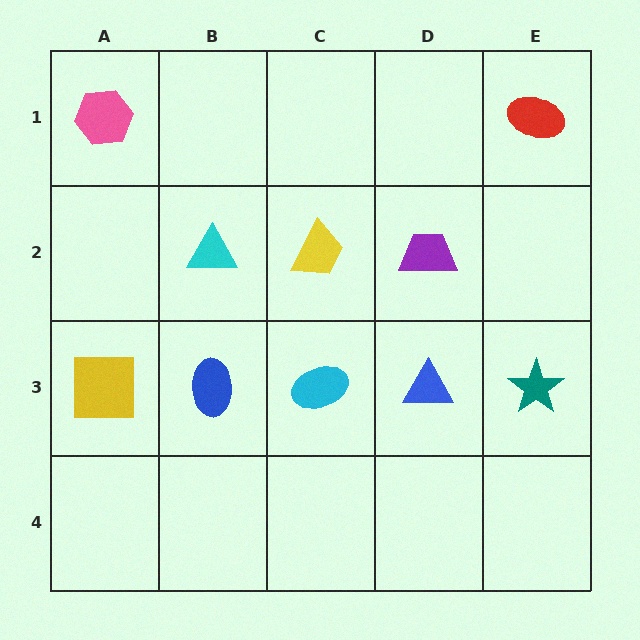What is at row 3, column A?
A yellow square.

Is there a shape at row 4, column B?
No, that cell is empty.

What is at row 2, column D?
A purple trapezoid.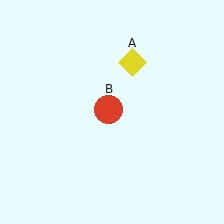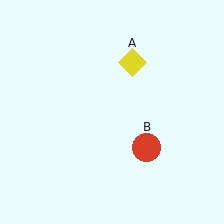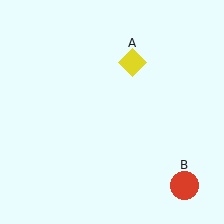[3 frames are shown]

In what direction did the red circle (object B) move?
The red circle (object B) moved down and to the right.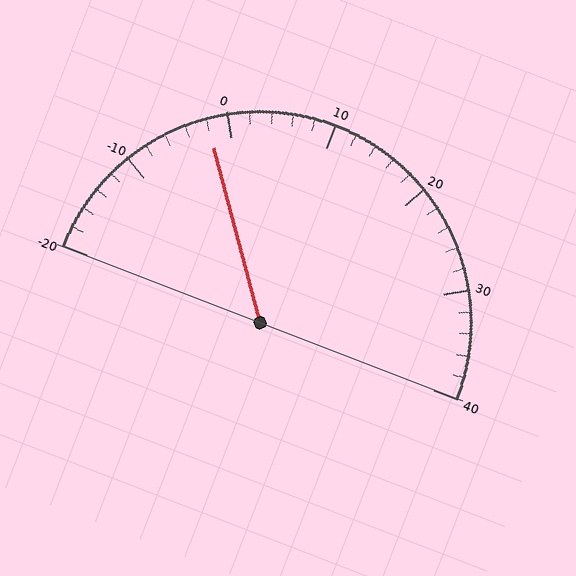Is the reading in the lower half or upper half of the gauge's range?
The reading is in the lower half of the range (-20 to 40).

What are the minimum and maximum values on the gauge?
The gauge ranges from -20 to 40.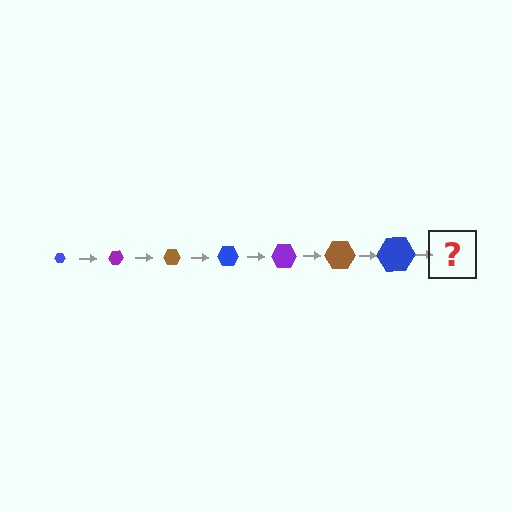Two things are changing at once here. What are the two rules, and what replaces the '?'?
The two rules are that the hexagon grows larger each step and the color cycles through blue, purple, and brown. The '?' should be a purple hexagon, larger than the previous one.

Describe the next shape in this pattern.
It should be a purple hexagon, larger than the previous one.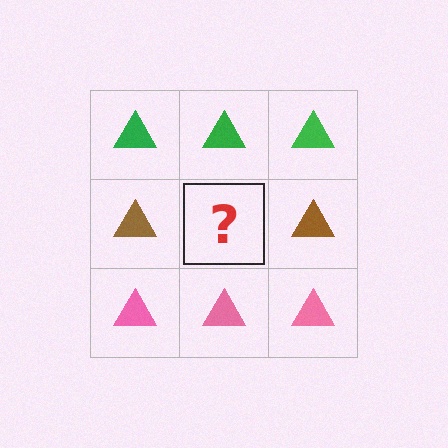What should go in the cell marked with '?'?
The missing cell should contain a brown triangle.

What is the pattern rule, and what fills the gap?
The rule is that each row has a consistent color. The gap should be filled with a brown triangle.